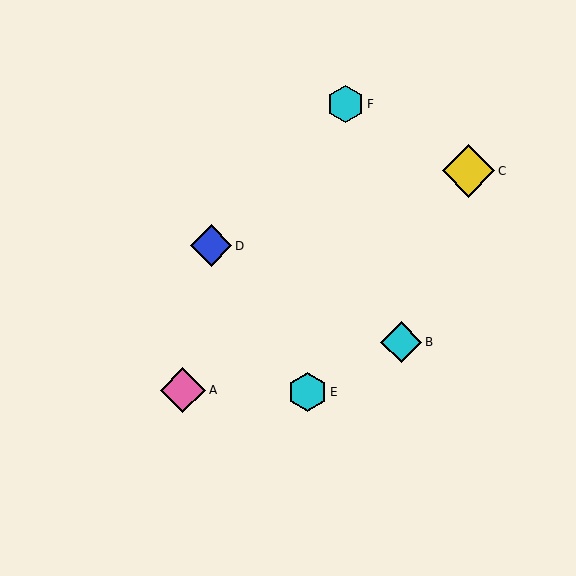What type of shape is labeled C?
Shape C is a yellow diamond.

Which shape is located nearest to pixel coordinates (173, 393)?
The pink diamond (labeled A) at (183, 390) is nearest to that location.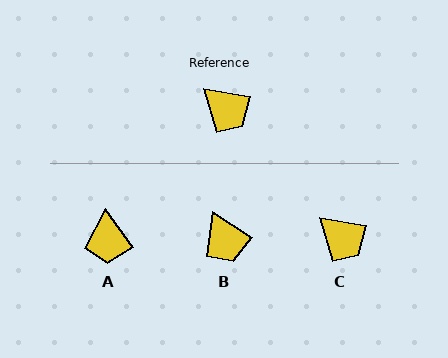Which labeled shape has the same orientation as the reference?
C.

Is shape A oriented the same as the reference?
No, it is off by about 45 degrees.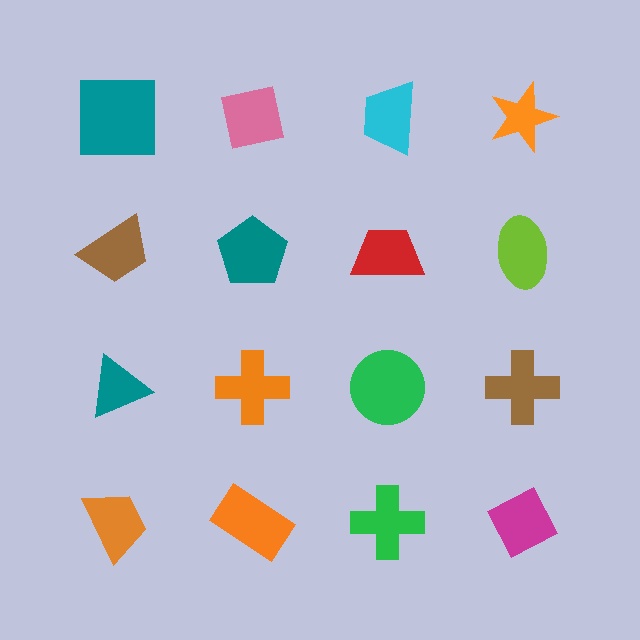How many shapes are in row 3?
4 shapes.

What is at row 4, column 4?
A magenta diamond.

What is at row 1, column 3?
A cyan trapezoid.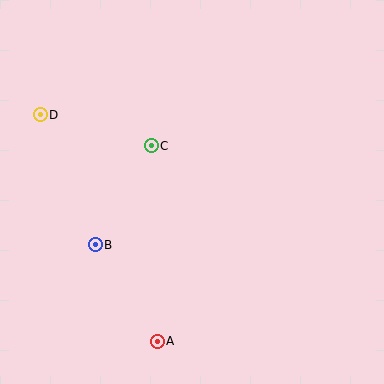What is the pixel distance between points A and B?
The distance between A and B is 114 pixels.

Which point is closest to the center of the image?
Point C at (151, 146) is closest to the center.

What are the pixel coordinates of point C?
Point C is at (151, 146).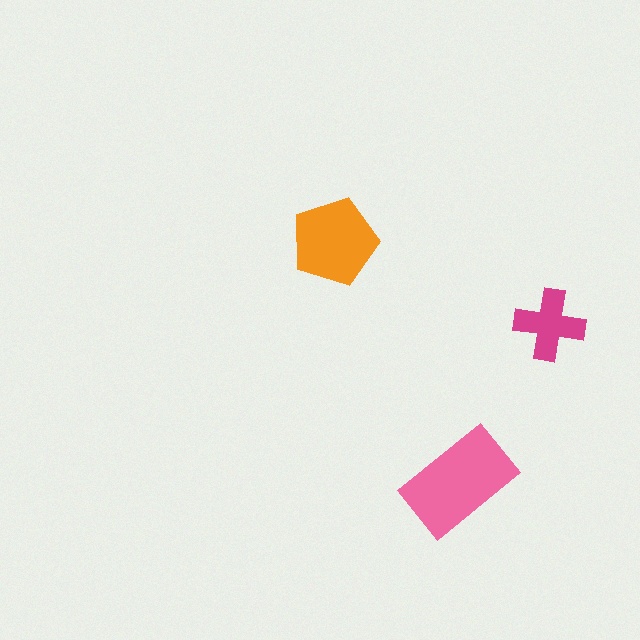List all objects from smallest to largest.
The magenta cross, the orange pentagon, the pink rectangle.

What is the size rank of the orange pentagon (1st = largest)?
2nd.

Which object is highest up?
The orange pentagon is topmost.